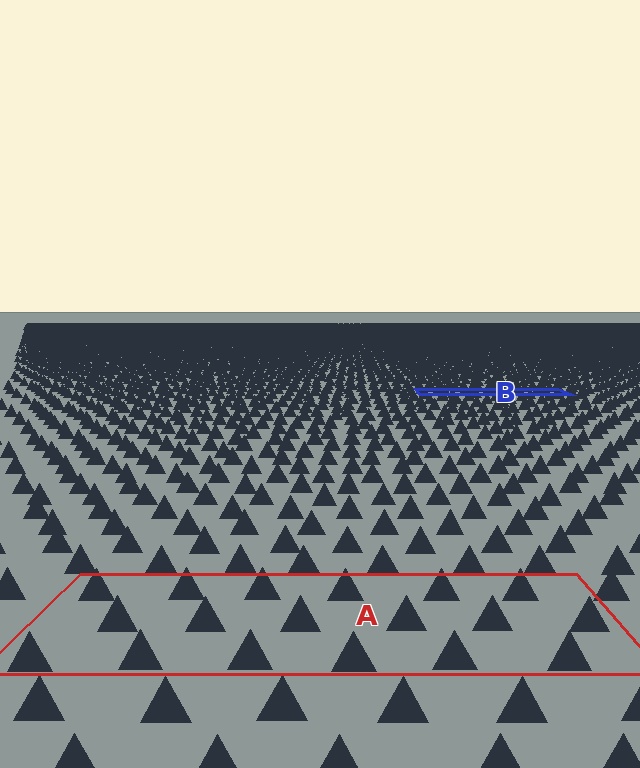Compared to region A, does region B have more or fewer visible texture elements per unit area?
Region B has more texture elements per unit area — they are packed more densely because it is farther away.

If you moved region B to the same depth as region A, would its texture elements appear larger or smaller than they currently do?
They would appear larger. At a closer depth, the same texture elements are projected at a bigger on-screen size.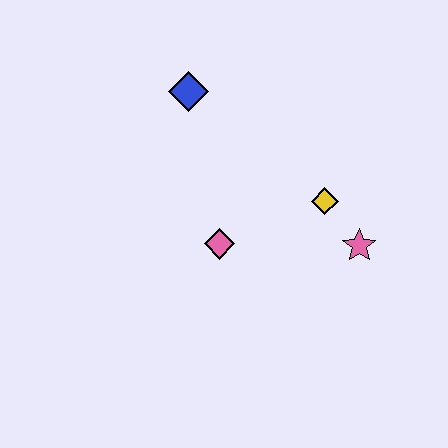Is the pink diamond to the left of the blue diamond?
No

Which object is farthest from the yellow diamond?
The blue diamond is farthest from the yellow diamond.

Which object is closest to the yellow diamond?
The pink star is closest to the yellow diamond.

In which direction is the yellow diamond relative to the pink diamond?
The yellow diamond is to the right of the pink diamond.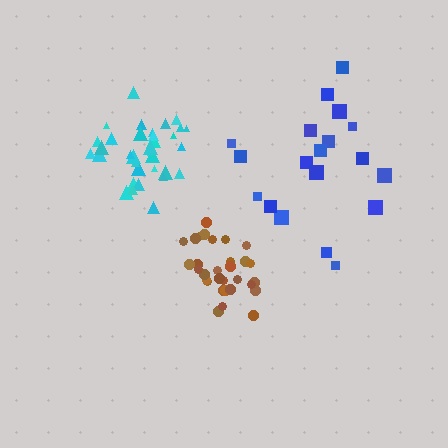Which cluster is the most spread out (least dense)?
Blue.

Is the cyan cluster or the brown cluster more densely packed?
Brown.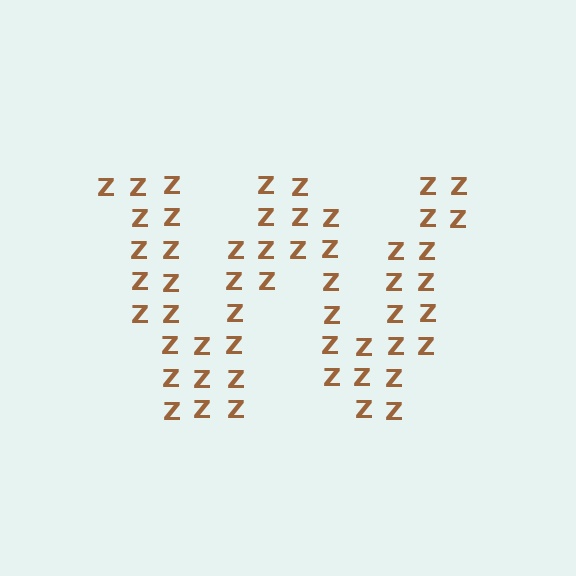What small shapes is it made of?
It is made of small letter Z's.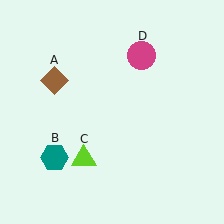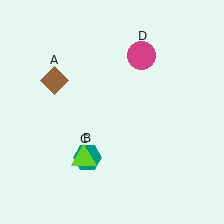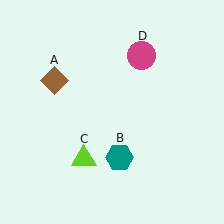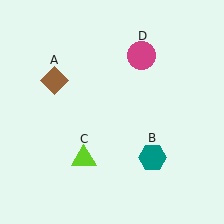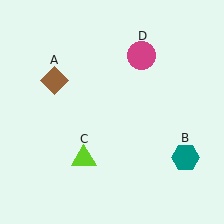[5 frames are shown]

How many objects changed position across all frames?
1 object changed position: teal hexagon (object B).